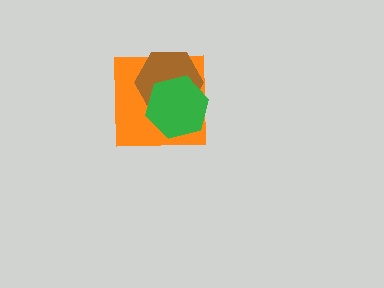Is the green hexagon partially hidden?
No, no other shape covers it.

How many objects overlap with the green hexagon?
2 objects overlap with the green hexagon.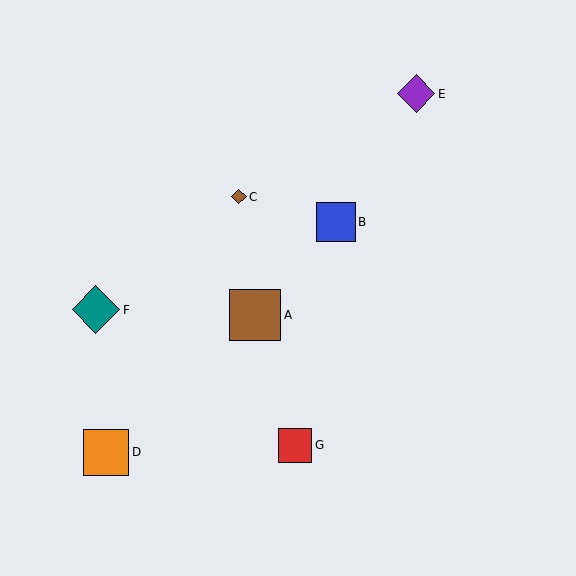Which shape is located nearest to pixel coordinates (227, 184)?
The brown diamond (labeled C) at (239, 197) is nearest to that location.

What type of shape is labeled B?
Shape B is a blue square.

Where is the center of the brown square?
The center of the brown square is at (255, 315).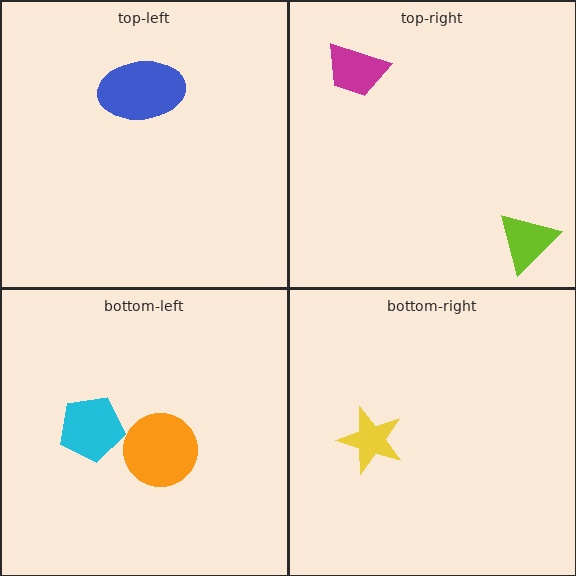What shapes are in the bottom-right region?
The yellow star.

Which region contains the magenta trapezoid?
The top-right region.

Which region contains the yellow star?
The bottom-right region.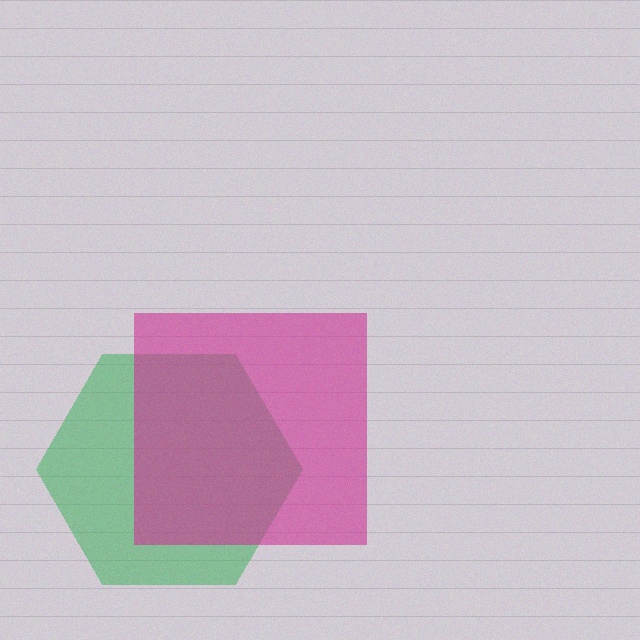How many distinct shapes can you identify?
There are 2 distinct shapes: a green hexagon, a magenta square.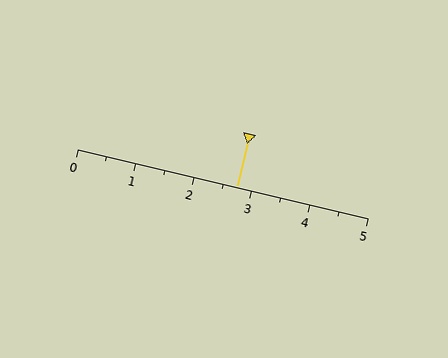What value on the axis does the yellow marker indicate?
The marker indicates approximately 2.8.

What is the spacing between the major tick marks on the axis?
The major ticks are spaced 1 apart.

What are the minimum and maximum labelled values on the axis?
The axis runs from 0 to 5.